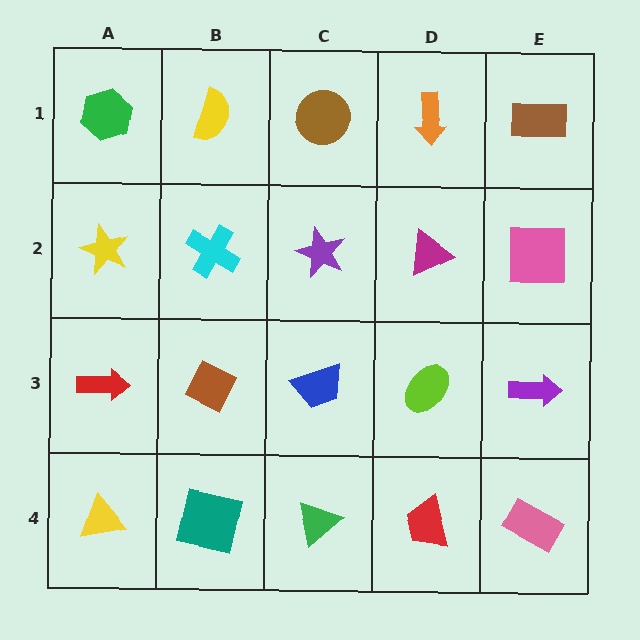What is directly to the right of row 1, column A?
A yellow semicircle.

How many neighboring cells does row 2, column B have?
4.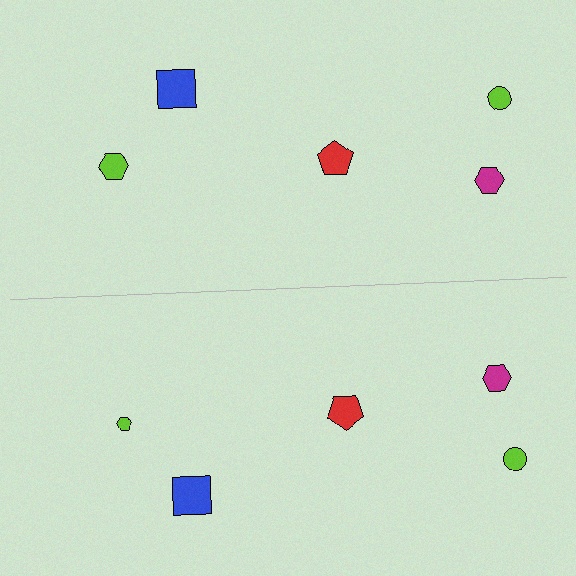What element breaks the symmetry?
The lime hexagon on the bottom side has a different size than its mirror counterpart.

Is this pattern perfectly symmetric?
No, the pattern is not perfectly symmetric. The lime hexagon on the bottom side has a different size than its mirror counterpart.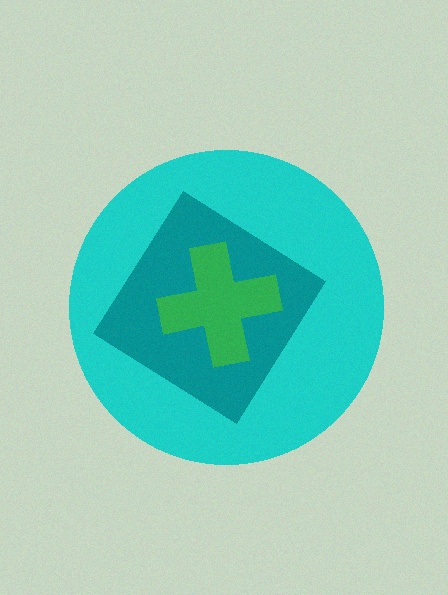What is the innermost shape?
The green cross.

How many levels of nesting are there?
3.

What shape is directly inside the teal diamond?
The green cross.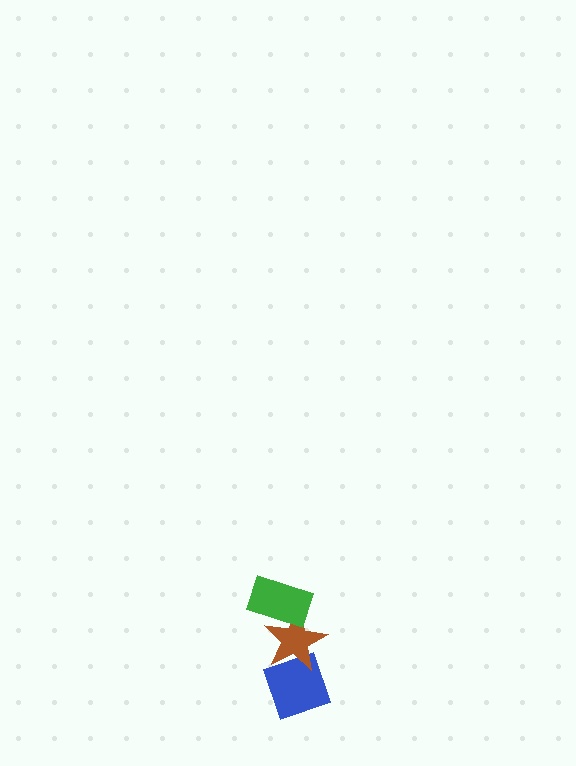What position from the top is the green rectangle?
The green rectangle is 1st from the top.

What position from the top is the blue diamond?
The blue diamond is 3rd from the top.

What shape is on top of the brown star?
The green rectangle is on top of the brown star.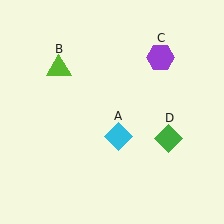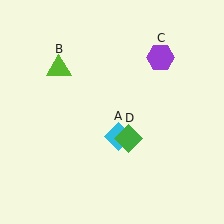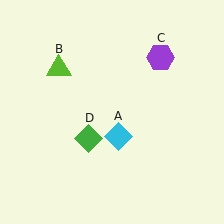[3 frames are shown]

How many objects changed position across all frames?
1 object changed position: green diamond (object D).